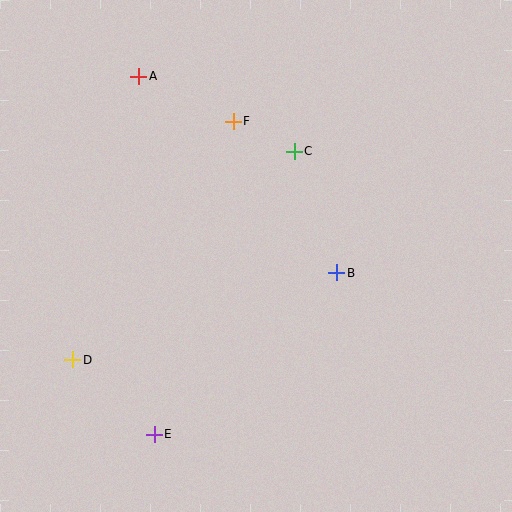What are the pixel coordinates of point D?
Point D is at (73, 360).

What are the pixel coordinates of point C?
Point C is at (294, 151).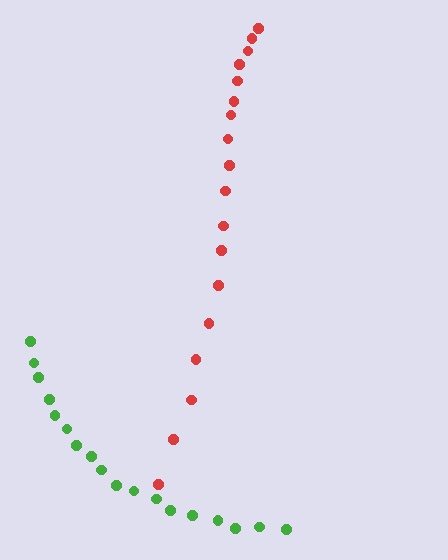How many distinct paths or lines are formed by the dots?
There are 2 distinct paths.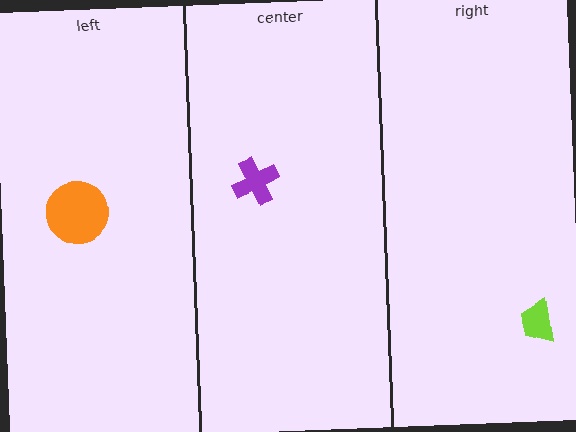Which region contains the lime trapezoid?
The right region.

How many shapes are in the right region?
1.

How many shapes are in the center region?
1.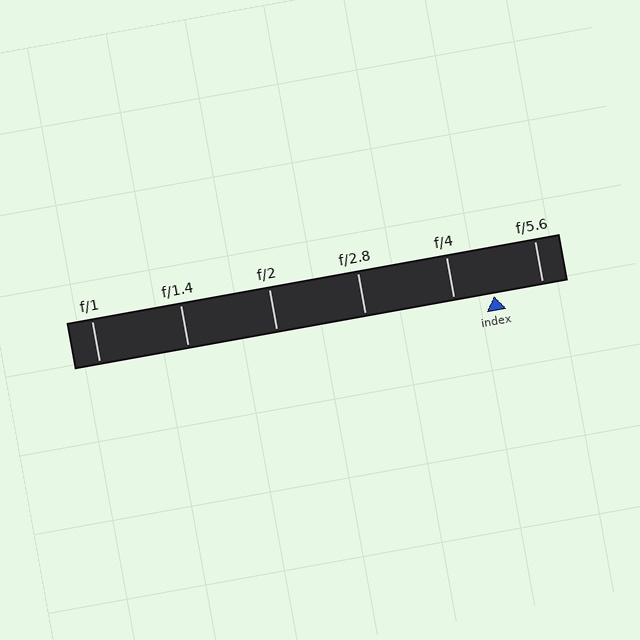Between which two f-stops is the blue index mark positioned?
The index mark is between f/4 and f/5.6.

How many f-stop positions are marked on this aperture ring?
There are 6 f-stop positions marked.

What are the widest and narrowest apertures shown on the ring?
The widest aperture shown is f/1 and the narrowest is f/5.6.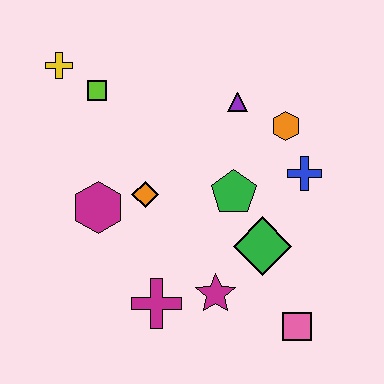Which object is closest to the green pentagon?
The green diamond is closest to the green pentagon.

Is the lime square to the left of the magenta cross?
Yes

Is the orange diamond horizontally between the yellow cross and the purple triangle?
Yes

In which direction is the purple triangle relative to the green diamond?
The purple triangle is above the green diamond.